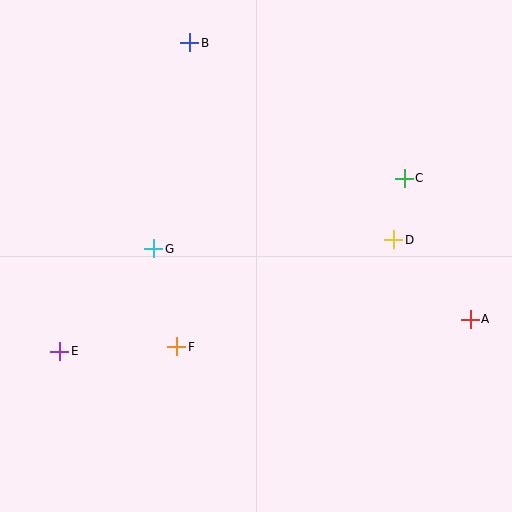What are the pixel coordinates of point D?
Point D is at (394, 240).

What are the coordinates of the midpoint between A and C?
The midpoint between A and C is at (437, 249).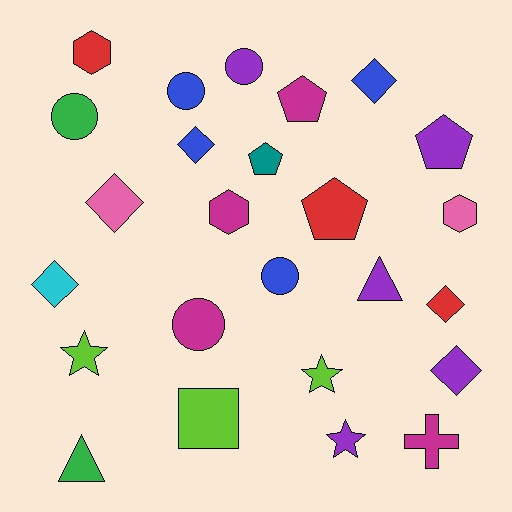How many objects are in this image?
There are 25 objects.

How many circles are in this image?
There are 5 circles.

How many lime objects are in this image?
There are 3 lime objects.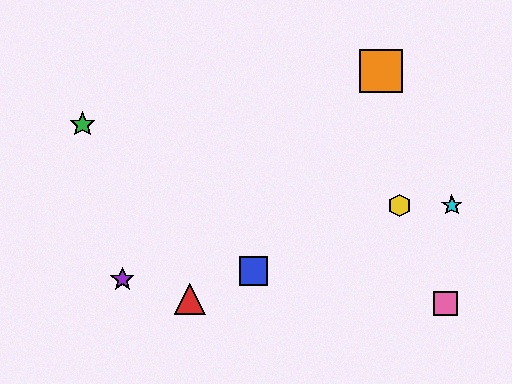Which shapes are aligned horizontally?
The yellow hexagon, the cyan star are aligned horizontally.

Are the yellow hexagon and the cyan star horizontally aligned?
Yes, both are at y≈205.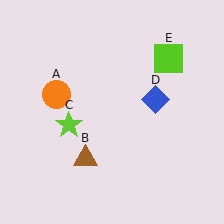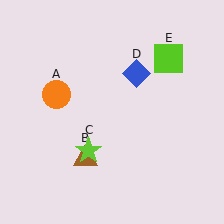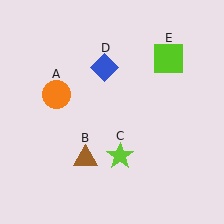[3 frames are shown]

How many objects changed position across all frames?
2 objects changed position: lime star (object C), blue diamond (object D).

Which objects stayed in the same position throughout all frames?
Orange circle (object A) and brown triangle (object B) and lime square (object E) remained stationary.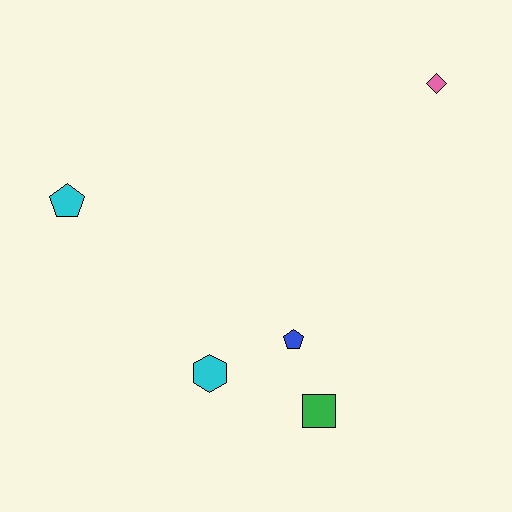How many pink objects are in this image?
There is 1 pink object.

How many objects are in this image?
There are 5 objects.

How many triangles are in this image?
There are no triangles.